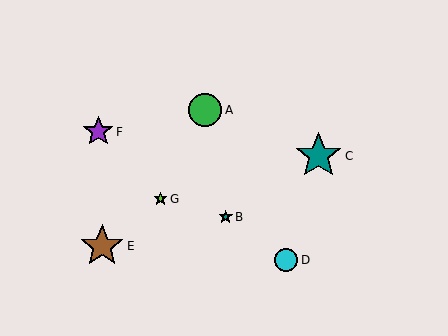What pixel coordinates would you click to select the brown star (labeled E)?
Click at (102, 246) to select the brown star E.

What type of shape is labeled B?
Shape B is a teal star.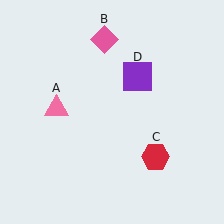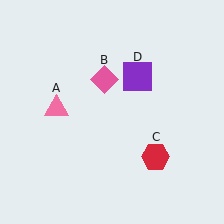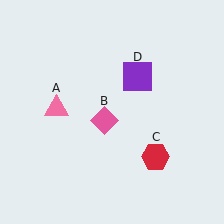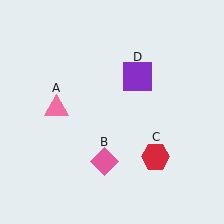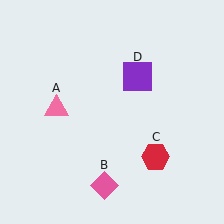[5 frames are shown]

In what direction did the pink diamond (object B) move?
The pink diamond (object B) moved down.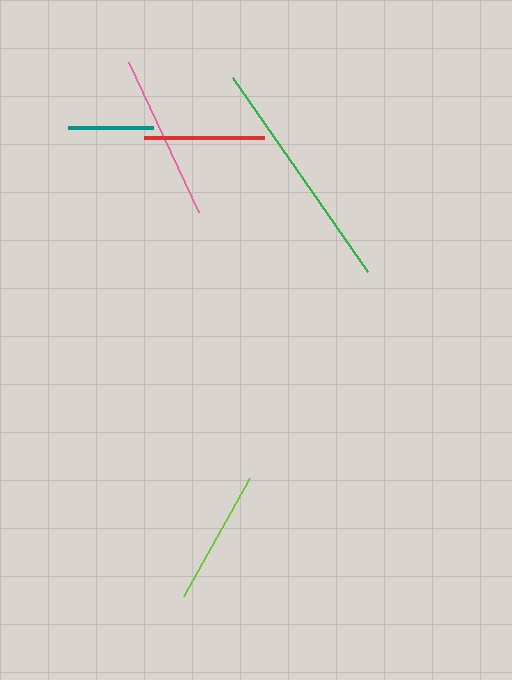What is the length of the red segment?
The red segment is approximately 120 pixels long.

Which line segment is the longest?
The green line is the longest at approximately 236 pixels.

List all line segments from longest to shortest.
From longest to shortest: green, pink, lime, red, teal.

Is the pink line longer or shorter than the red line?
The pink line is longer than the red line.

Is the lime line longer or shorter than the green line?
The green line is longer than the lime line.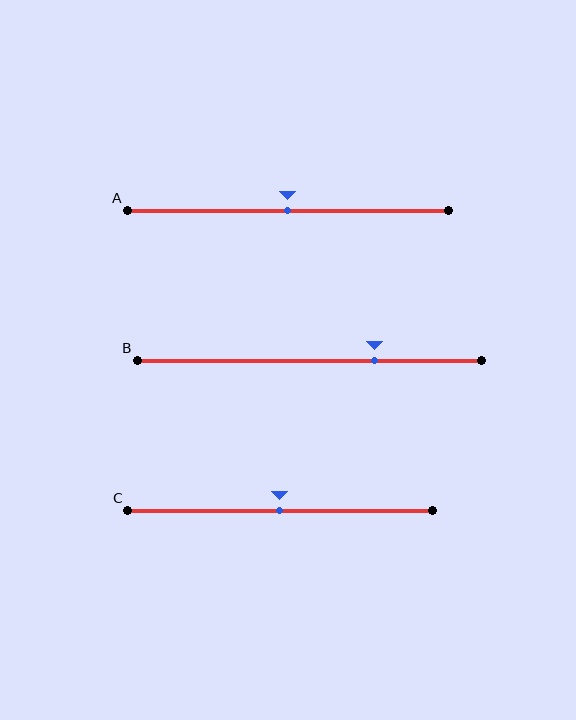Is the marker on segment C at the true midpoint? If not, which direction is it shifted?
Yes, the marker on segment C is at the true midpoint.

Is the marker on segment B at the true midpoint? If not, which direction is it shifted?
No, the marker on segment B is shifted to the right by about 19% of the segment length.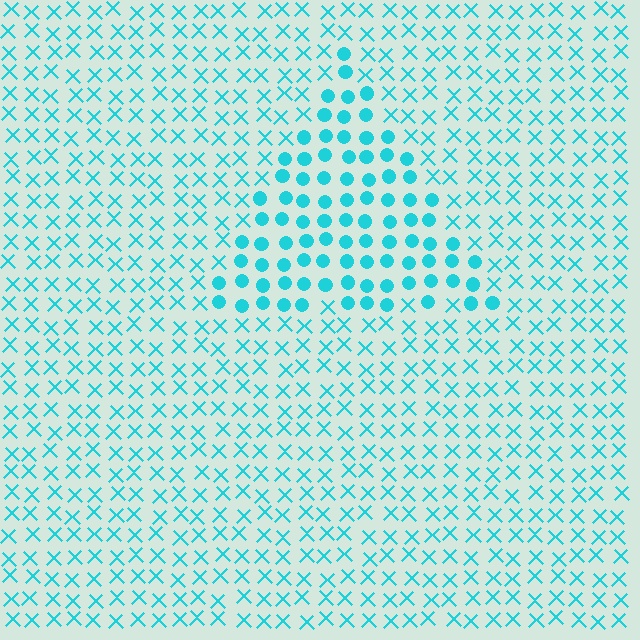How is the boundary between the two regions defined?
The boundary is defined by a change in element shape: circles inside vs. X marks outside. All elements share the same color and spacing.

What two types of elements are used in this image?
The image uses circles inside the triangle region and X marks outside it.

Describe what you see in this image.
The image is filled with small cyan elements arranged in a uniform grid. A triangle-shaped region contains circles, while the surrounding area contains X marks. The boundary is defined purely by the change in element shape.